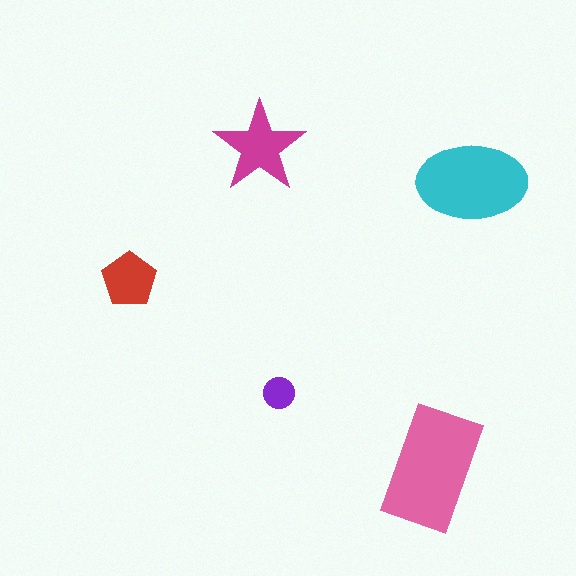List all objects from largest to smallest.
The pink rectangle, the cyan ellipse, the magenta star, the red pentagon, the purple circle.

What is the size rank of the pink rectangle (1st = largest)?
1st.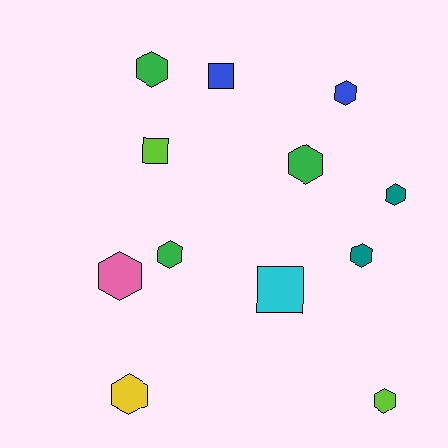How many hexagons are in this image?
There are 9 hexagons.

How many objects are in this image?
There are 12 objects.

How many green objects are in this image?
There are 3 green objects.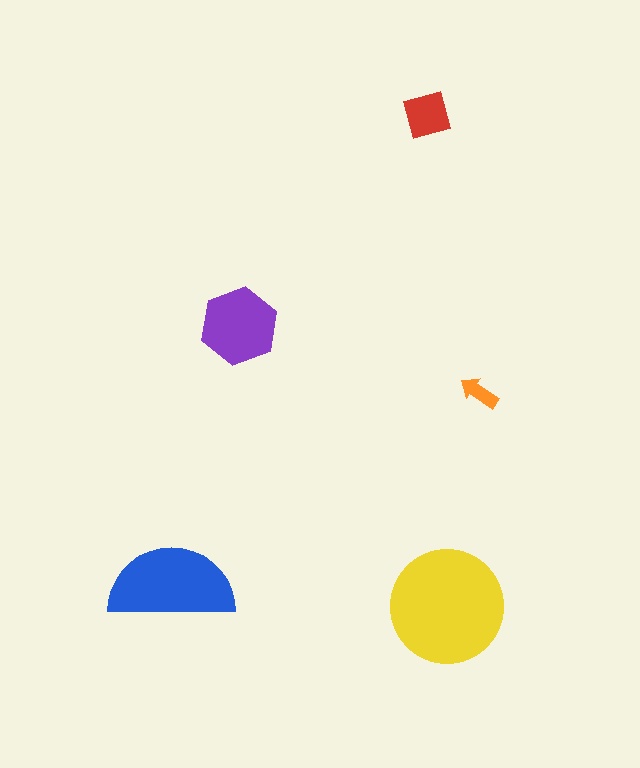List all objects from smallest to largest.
The orange arrow, the red square, the purple hexagon, the blue semicircle, the yellow circle.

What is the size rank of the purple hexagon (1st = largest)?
3rd.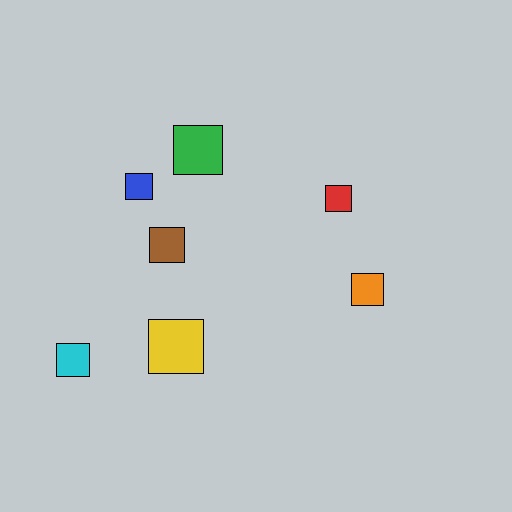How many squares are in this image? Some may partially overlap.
There are 7 squares.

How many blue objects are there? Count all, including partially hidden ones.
There is 1 blue object.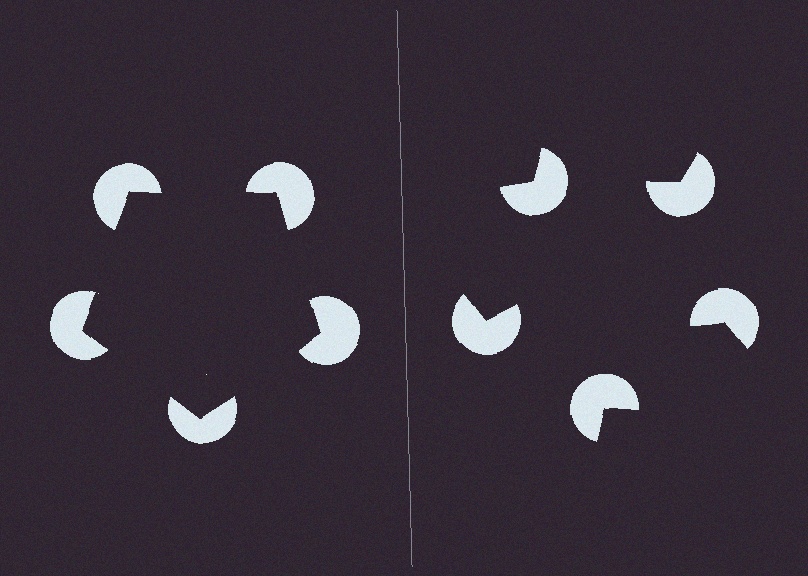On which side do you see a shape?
An illusory pentagon appears on the left side. On the right side the wedge cuts are rotated, so no coherent shape forms.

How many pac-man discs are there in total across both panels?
10 — 5 on each side.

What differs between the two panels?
The pac-man discs are positioned identically on both sides; only the wedge orientations differ. On the left they align to a pentagon; on the right they are misaligned.